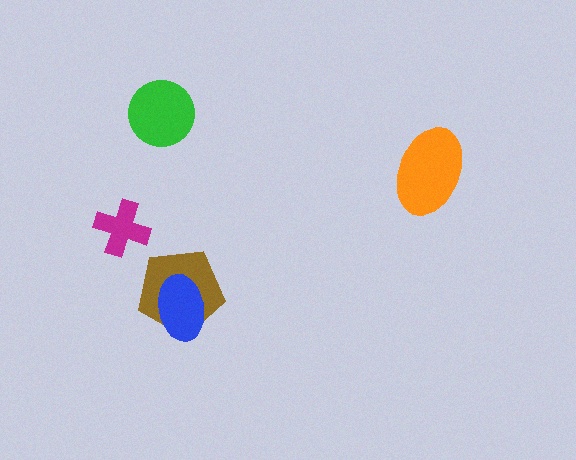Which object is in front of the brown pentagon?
The blue ellipse is in front of the brown pentagon.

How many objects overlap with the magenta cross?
0 objects overlap with the magenta cross.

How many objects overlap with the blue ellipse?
1 object overlaps with the blue ellipse.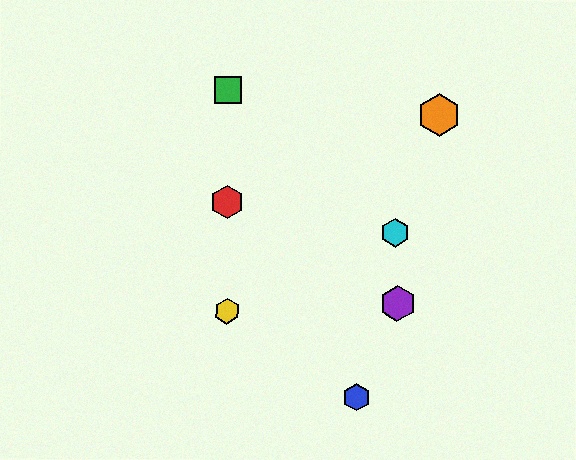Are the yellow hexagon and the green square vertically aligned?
Yes, both are at x≈227.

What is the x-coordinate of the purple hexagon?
The purple hexagon is at x≈397.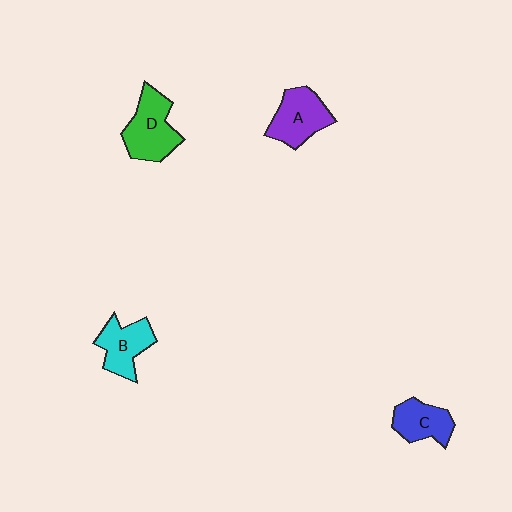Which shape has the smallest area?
Shape C (blue).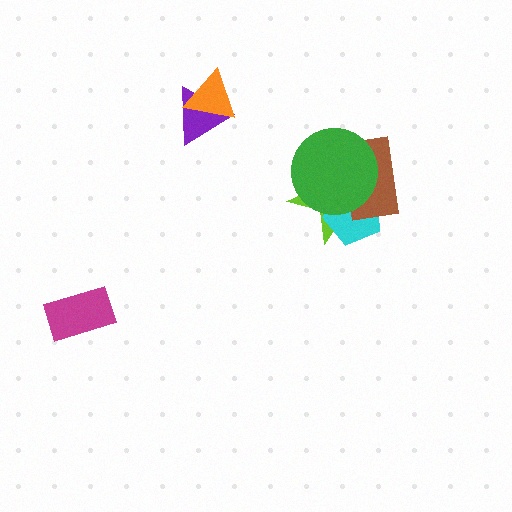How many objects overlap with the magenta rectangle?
0 objects overlap with the magenta rectangle.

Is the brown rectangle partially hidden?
Yes, it is partially covered by another shape.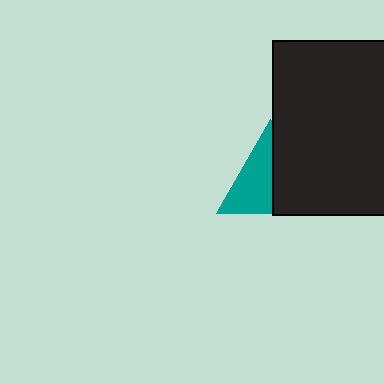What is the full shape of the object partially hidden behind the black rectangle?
The partially hidden object is a teal triangle.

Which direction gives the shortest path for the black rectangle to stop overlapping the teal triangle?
Moving right gives the shortest separation.